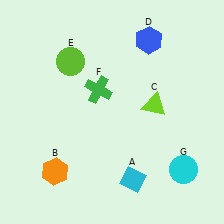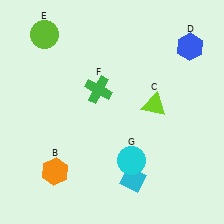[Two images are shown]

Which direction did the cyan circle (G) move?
The cyan circle (G) moved left.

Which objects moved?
The objects that moved are: the blue hexagon (D), the lime circle (E), the cyan circle (G).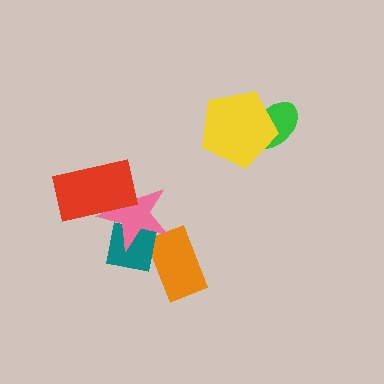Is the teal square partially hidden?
Yes, it is partially covered by another shape.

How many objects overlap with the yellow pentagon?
1 object overlaps with the yellow pentagon.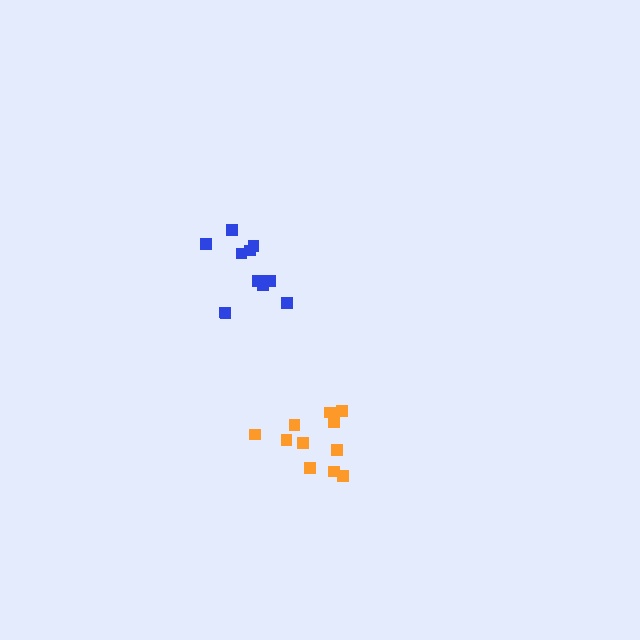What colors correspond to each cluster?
The clusters are colored: orange, blue.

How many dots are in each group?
Group 1: 11 dots, Group 2: 11 dots (22 total).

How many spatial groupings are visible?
There are 2 spatial groupings.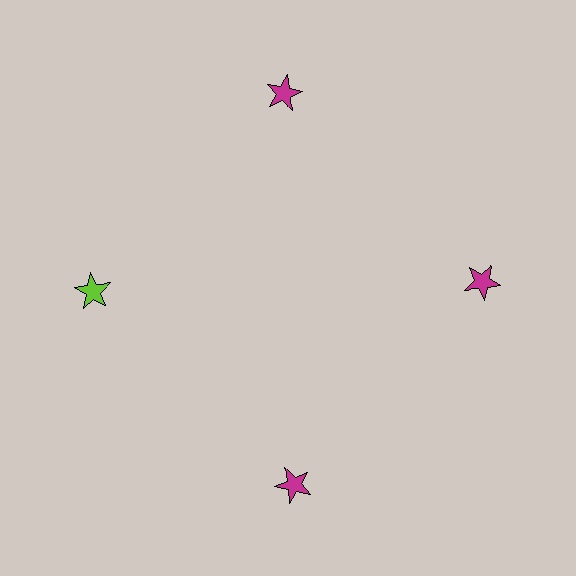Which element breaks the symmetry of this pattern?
The lime star at roughly the 9 o'clock position breaks the symmetry. All other shapes are magenta stars.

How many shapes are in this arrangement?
There are 4 shapes arranged in a ring pattern.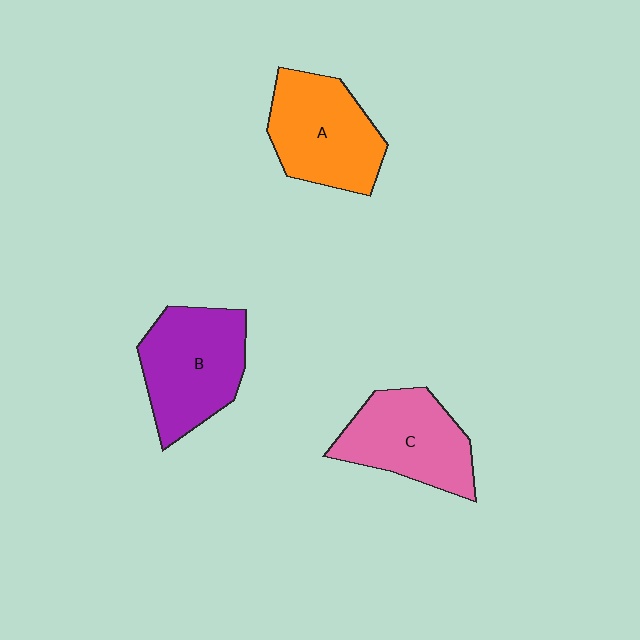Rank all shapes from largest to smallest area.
From largest to smallest: B (purple), A (orange), C (pink).